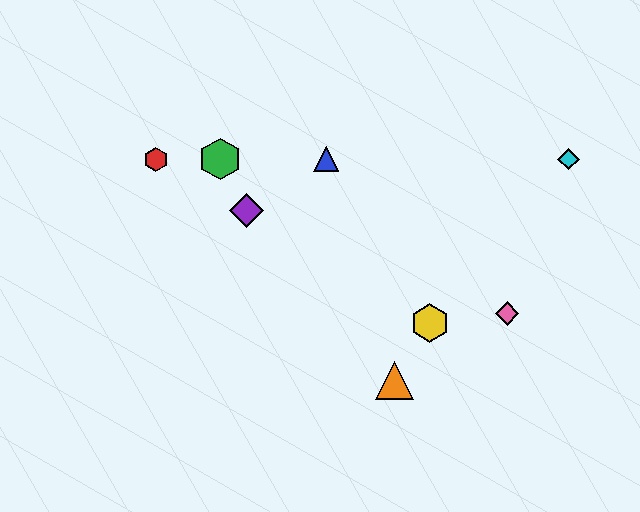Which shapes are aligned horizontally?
The red hexagon, the blue triangle, the green hexagon, the cyan diamond are aligned horizontally.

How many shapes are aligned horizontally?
4 shapes (the red hexagon, the blue triangle, the green hexagon, the cyan diamond) are aligned horizontally.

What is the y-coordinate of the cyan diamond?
The cyan diamond is at y≈159.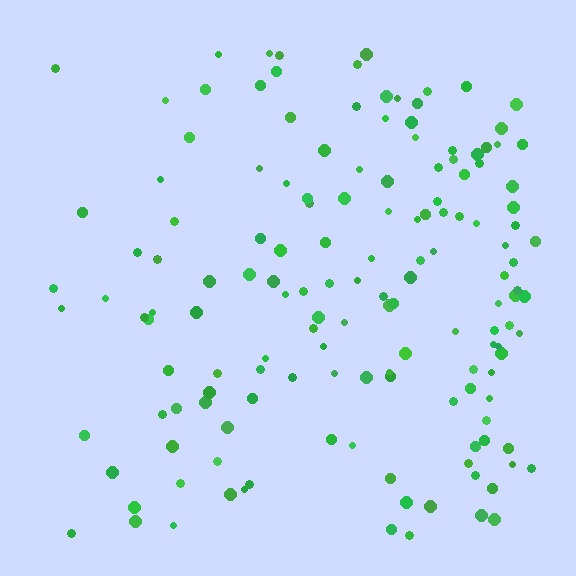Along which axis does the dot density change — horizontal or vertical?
Horizontal.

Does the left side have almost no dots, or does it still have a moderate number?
Still a moderate number, just noticeably fewer than the right.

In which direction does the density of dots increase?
From left to right, with the right side densest.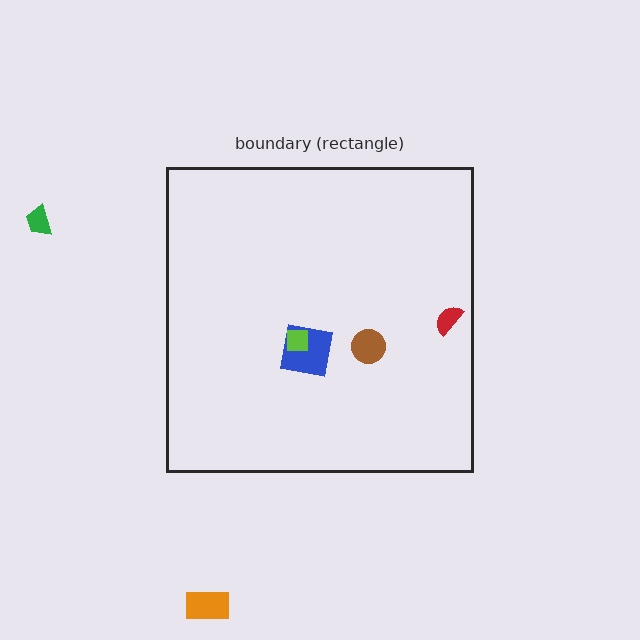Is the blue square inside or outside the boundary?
Inside.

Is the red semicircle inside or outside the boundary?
Inside.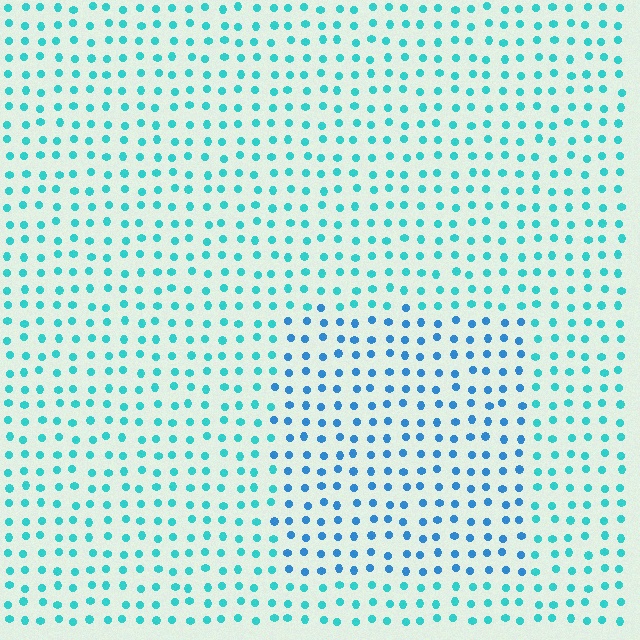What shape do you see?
I see a rectangle.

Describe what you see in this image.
The image is filled with small cyan elements in a uniform arrangement. A rectangle-shaped region is visible where the elements are tinted to a slightly different hue, forming a subtle color boundary.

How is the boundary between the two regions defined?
The boundary is defined purely by a slight shift in hue (about 29 degrees). Spacing, size, and orientation are identical on both sides.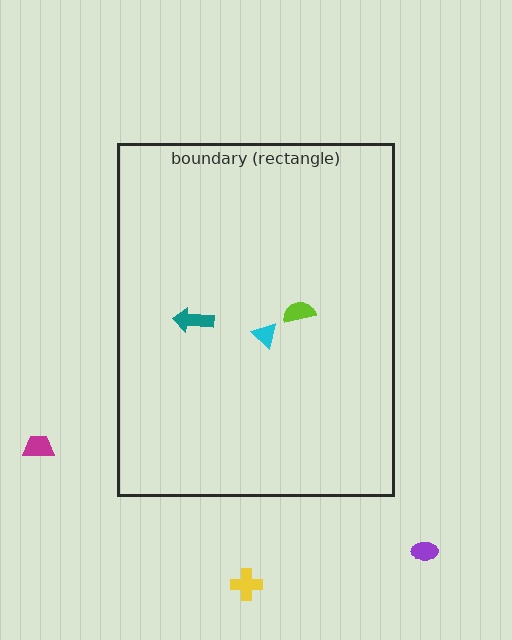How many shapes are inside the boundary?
3 inside, 3 outside.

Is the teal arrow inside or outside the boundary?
Inside.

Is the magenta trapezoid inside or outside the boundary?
Outside.